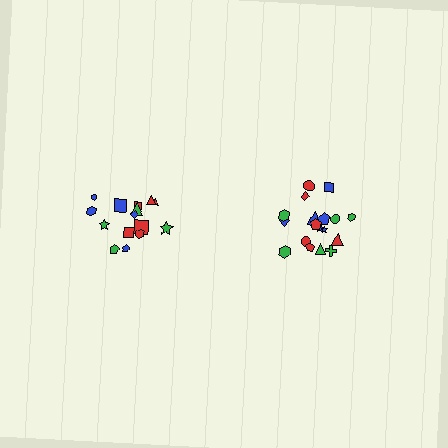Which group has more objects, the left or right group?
The right group.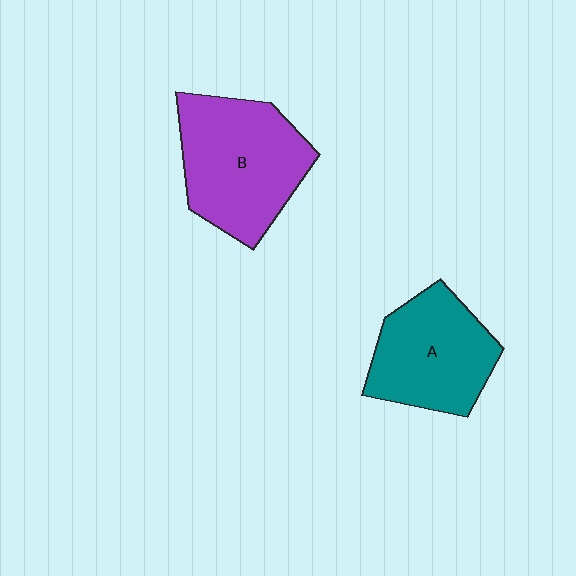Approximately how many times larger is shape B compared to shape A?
Approximately 1.2 times.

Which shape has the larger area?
Shape B (purple).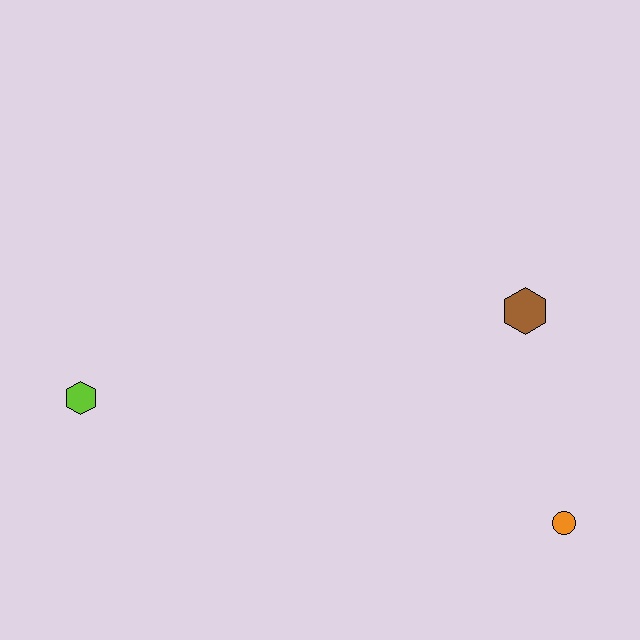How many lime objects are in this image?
There is 1 lime object.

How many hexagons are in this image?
There are 2 hexagons.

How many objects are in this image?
There are 3 objects.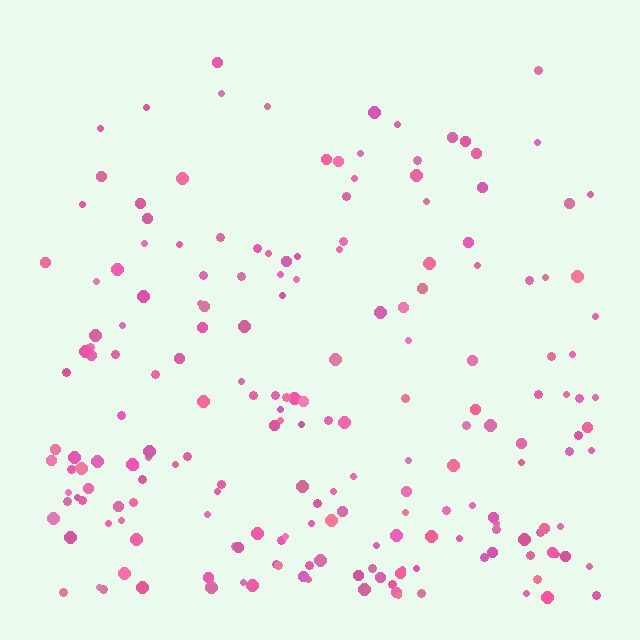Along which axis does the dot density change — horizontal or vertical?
Vertical.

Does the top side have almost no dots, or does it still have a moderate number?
Still a moderate number, just noticeably fewer than the bottom.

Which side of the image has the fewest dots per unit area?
The top.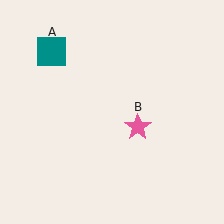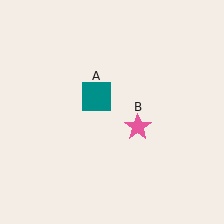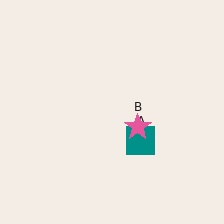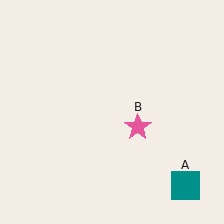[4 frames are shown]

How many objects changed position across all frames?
1 object changed position: teal square (object A).